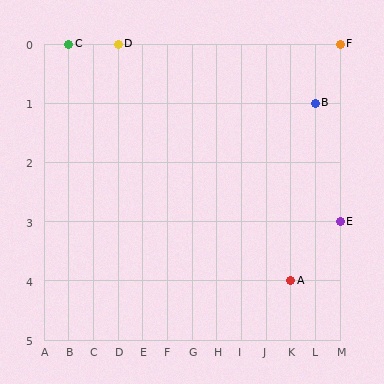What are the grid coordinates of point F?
Point F is at grid coordinates (M, 0).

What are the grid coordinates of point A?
Point A is at grid coordinates (K, 4).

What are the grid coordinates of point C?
Point C is at grid coordinates (B, 0).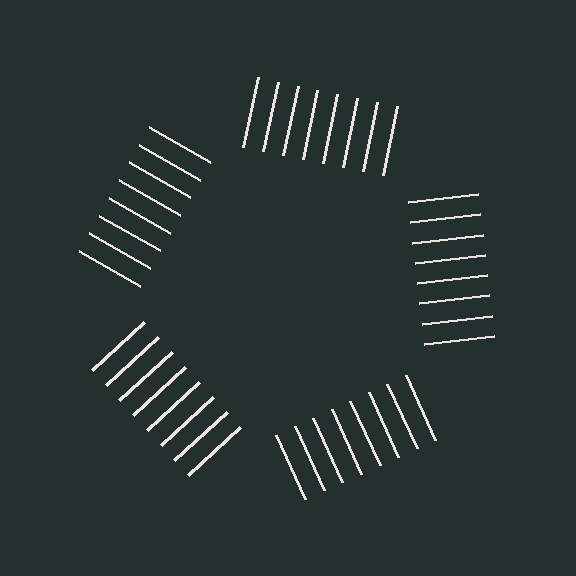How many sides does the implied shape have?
5 sides — the line-ends trace a pentagon.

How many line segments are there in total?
40 — 8 along each of the 5 edges.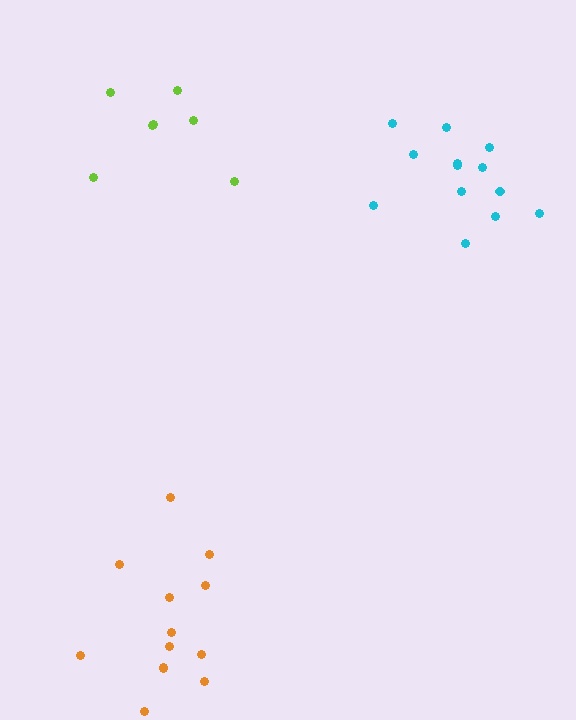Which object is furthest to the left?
The orange cluster is leftmost.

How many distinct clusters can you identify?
There are 3 distinct clusters.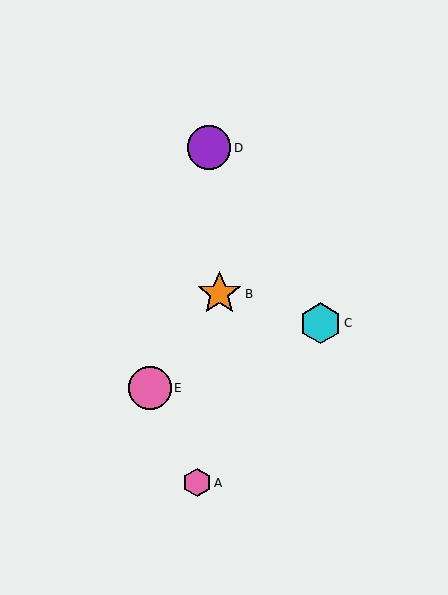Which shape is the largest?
The orange star (labeled B) is the largest.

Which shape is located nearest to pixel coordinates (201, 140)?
The purple circle (labeled D) at (209, 148) is nearest to that location.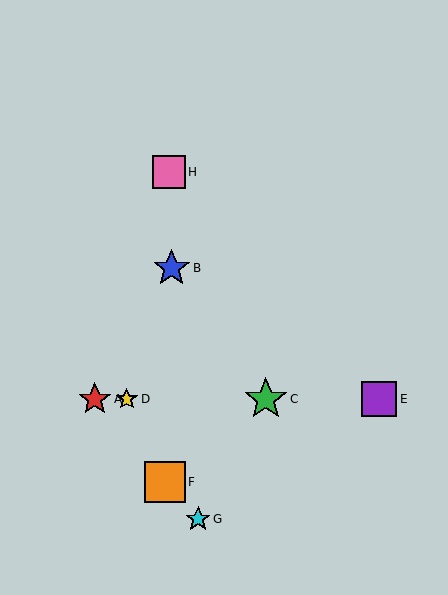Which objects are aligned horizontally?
Objects A, C, D, E are aligned horizontally.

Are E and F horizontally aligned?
No, E is at y≈399 and F is at y≈482.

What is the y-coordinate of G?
Object G is at y≈519.